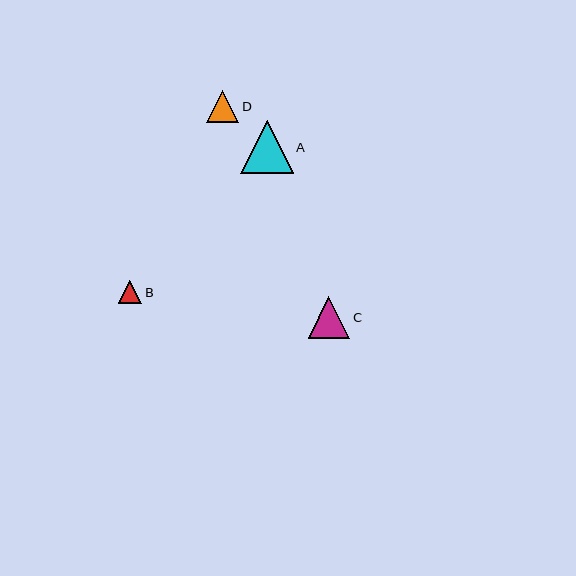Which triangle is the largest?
Triangle A is the largest with a size of approximately 53 pixels.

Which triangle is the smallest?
Triangle B is the smallest with a size of approximately 23 pixels.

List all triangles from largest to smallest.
From largest to smallest: A, C, D, B.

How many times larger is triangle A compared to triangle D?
Triangle A is approximately 1.6 times the size of triangle D.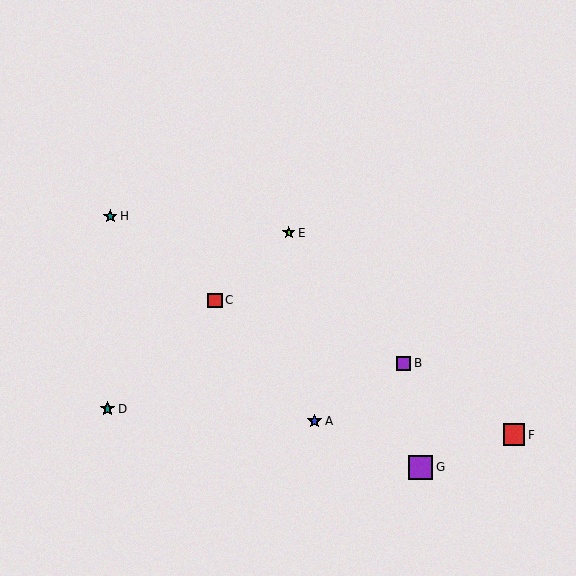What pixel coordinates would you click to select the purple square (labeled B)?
Click at (404, 363) to select the purple square B.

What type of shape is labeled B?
Shape B is a purple square.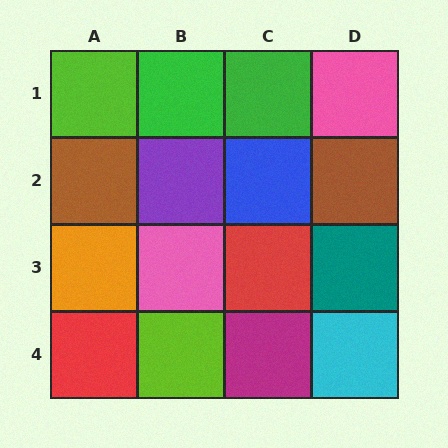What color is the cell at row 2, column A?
Brown.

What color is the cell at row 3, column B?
Pink.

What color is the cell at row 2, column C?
Blue.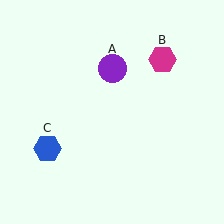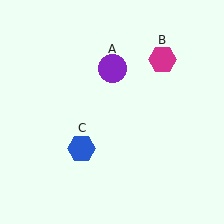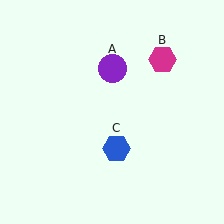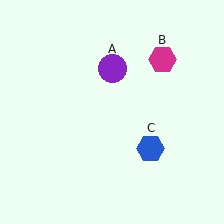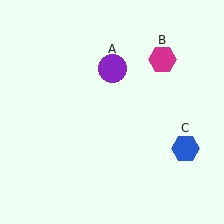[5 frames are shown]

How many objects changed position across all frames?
1 object changed position: blue hexagon (object C).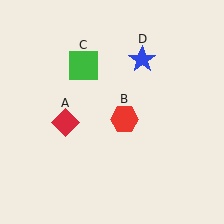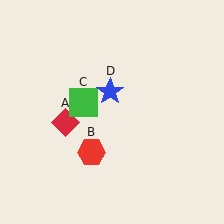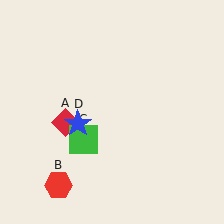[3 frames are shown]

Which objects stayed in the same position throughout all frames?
Red diamond (object A) remained stationary.